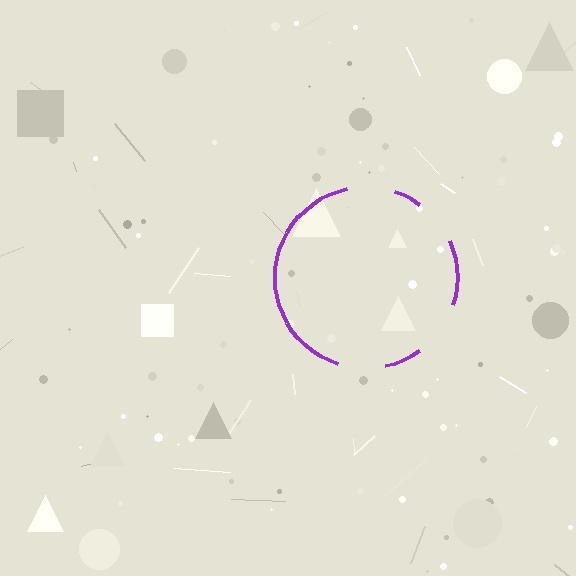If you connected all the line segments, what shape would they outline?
They would outline a circle.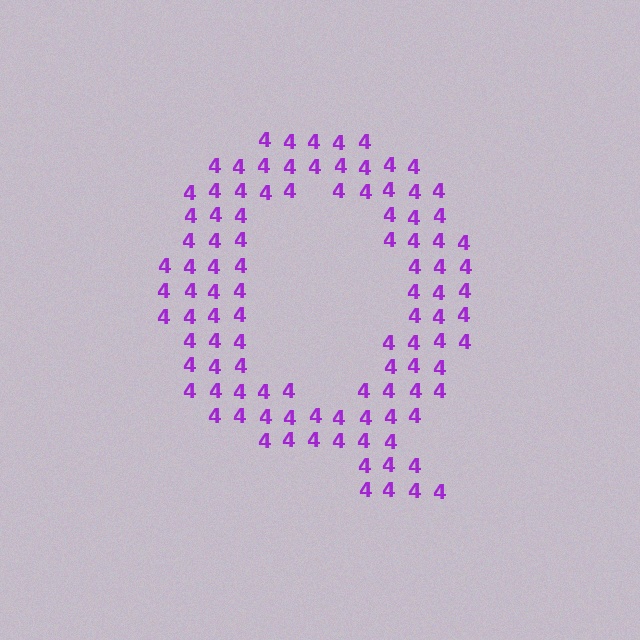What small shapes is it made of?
It is made of small digit 4's.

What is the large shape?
The large shape is the letter Q.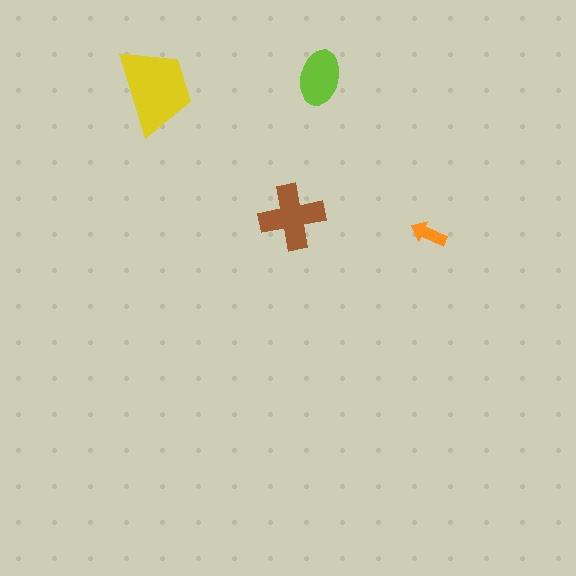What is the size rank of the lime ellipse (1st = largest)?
3rd.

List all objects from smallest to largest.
The orange arrow, the lime ellipse, the brown cross, the yellow trapezoid.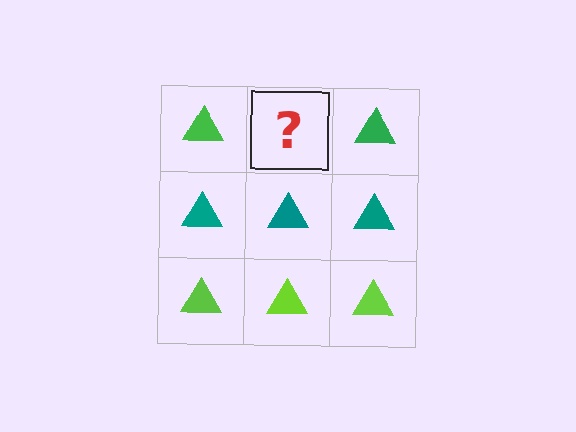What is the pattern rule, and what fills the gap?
The rule is that each row has a consistent color. The gap should be filled with a green triangle.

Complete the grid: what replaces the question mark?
The question mark should be replaced with a green triangle.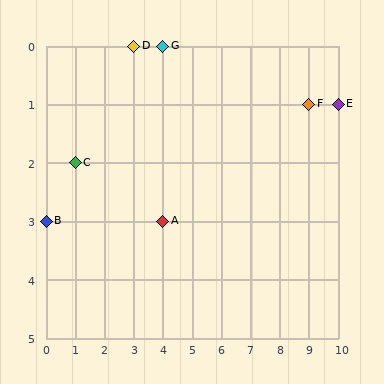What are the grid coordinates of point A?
Point A is at grid coordinates (4, 3).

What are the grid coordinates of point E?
Point E is at grid coordinates (10, 1).